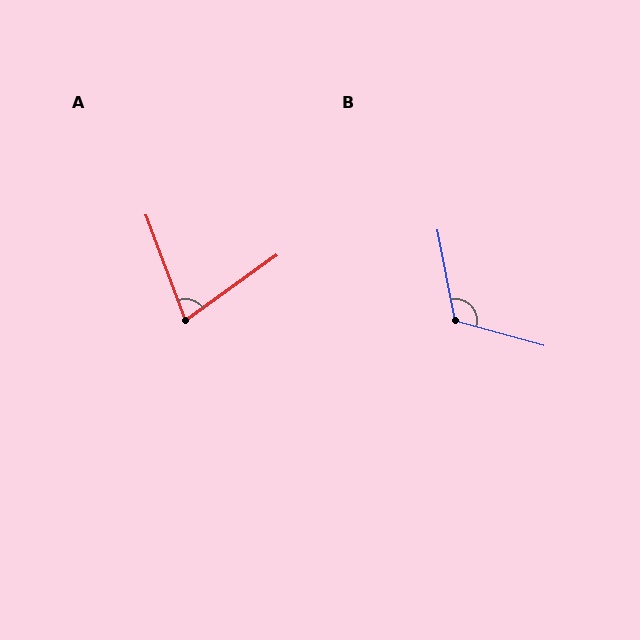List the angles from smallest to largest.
A (75°), B (117°).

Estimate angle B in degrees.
Approximately 117 degrees.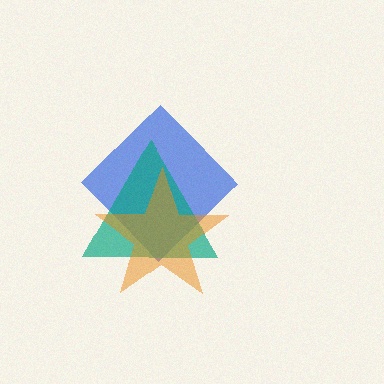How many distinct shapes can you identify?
There are 3 distinct shapes: a blue diamond, a teal triangle, an orange star.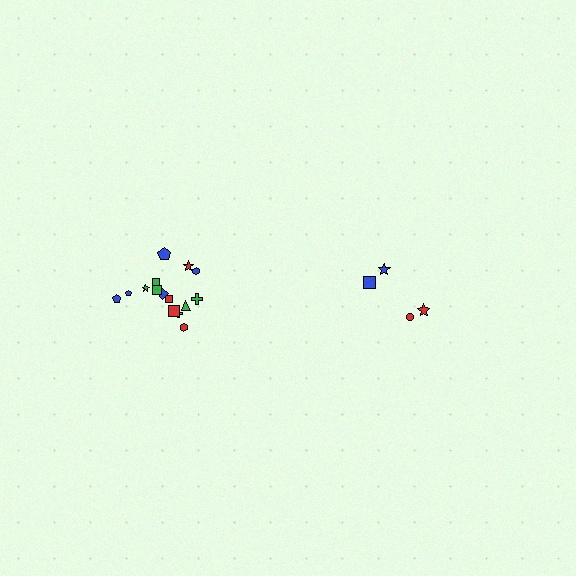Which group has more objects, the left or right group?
The left group.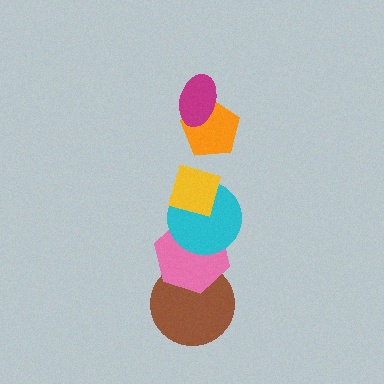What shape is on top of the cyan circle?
The yellow diamond is on top of the cyan circle.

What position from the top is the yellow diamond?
The yellow diamond is 3rd from the top.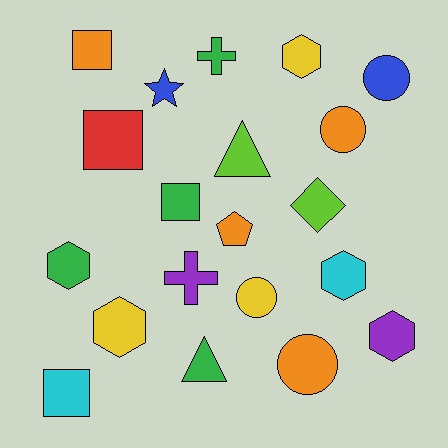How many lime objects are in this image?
There are 2 lime objects.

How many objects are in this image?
There are 20 objects.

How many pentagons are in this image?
There is 1 pentagon.